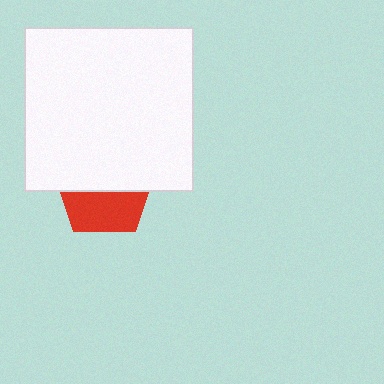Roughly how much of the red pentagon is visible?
A small part of it is visible (roughly 44%).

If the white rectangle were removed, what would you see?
You would see the complete red pentagon.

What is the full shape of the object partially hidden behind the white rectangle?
The partially hidden object is a red pentagon.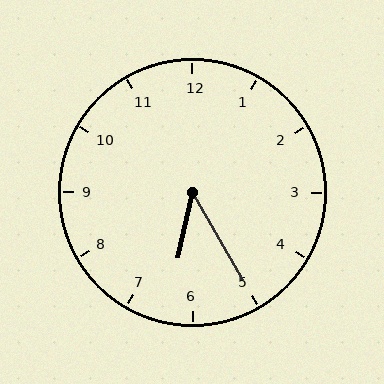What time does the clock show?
6:25.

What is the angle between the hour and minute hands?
Approximately 42 degrees.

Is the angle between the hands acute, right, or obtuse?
It is acute.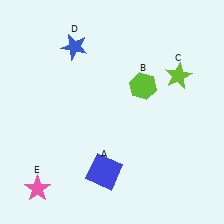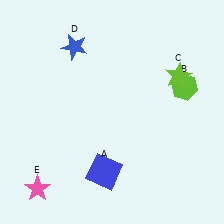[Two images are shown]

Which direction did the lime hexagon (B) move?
The lime hexagon (B) moved right.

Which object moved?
The lime hexagon (B) moved right.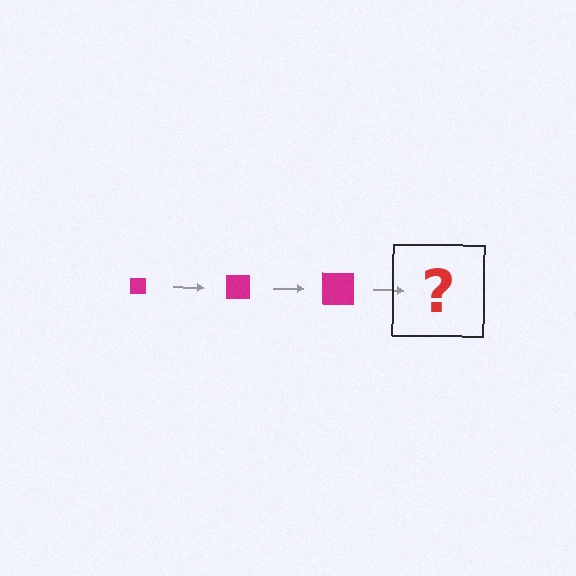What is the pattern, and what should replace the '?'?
The pattern is that the square gets progressively larger each step. The '?' should be a magenta square, larger than the previous one.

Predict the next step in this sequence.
The next step is a magenta square, larger than the previous one.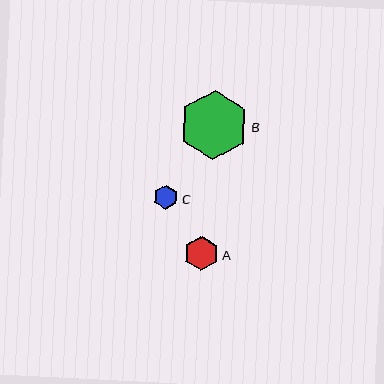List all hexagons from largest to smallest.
From largest to smallest: B, A, C.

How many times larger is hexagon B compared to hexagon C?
Hexagon B is approximately 2.8 times the size of hexagon C.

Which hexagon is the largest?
Hexagon B is the largest with a size of approximately 69 pixels.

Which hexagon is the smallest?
Hexagon C is the smallest with a size of approximately 25 pixels.